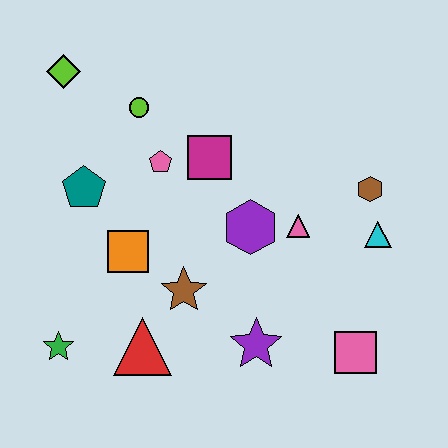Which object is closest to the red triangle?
The brown star is closest to the red triangle.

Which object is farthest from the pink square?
The lime diamond is farthest from the pink square.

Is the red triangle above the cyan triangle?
No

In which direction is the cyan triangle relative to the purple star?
The cyan triangle is to the right of the purple star.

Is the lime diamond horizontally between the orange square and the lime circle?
No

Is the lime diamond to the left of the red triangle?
Yes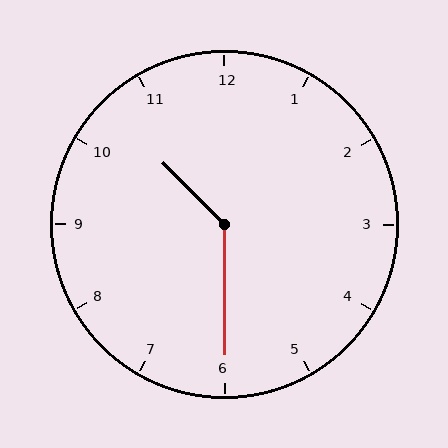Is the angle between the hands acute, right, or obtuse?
It is obtuse.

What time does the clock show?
10:30.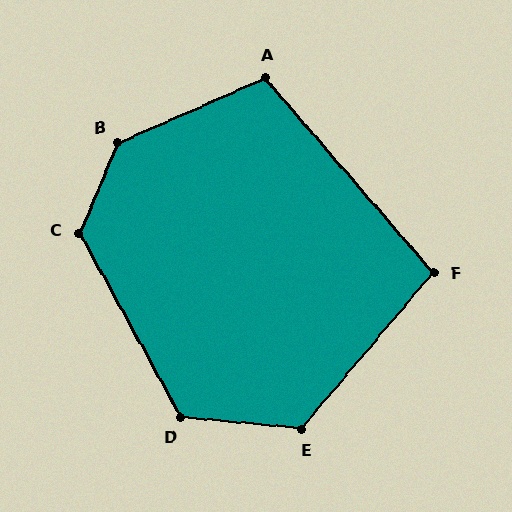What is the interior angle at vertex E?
Approximately 125 degrees (obtuse).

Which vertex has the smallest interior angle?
F, at approximately 99 degrees.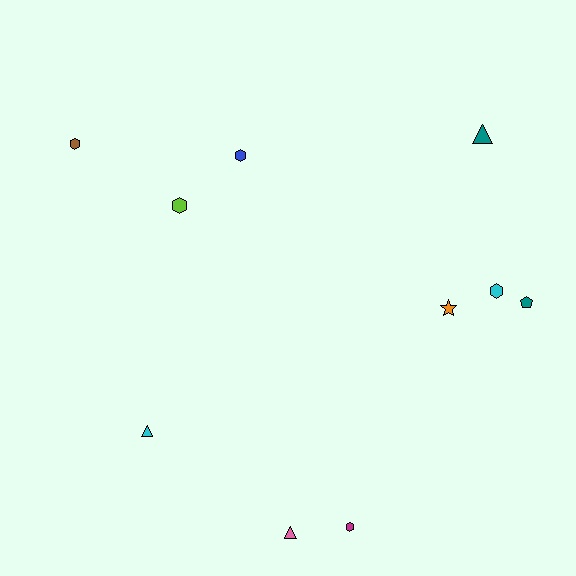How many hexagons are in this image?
There are 5 hexagons.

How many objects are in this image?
There are 10 objects.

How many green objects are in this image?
There are no green objects.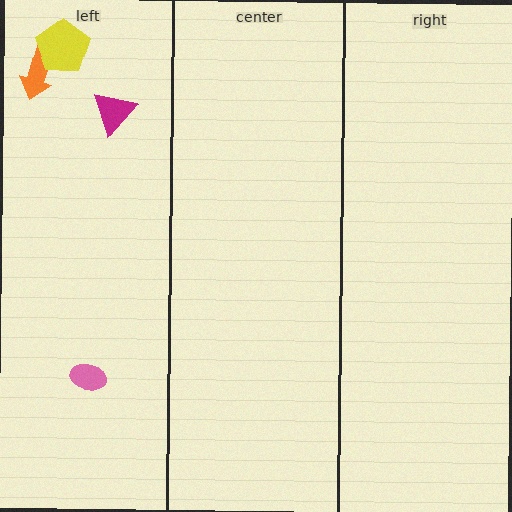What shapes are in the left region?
The pink ellipse, the magenta triangle, the orange arrow, the yellow pentagon.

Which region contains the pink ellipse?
The left region.